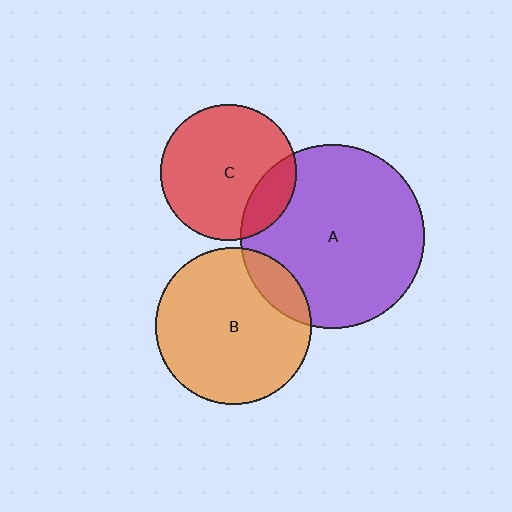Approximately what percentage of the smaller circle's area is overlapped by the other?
Approximately 15%.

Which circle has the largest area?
Circle A (purple).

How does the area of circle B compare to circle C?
Approximately 1.3 times.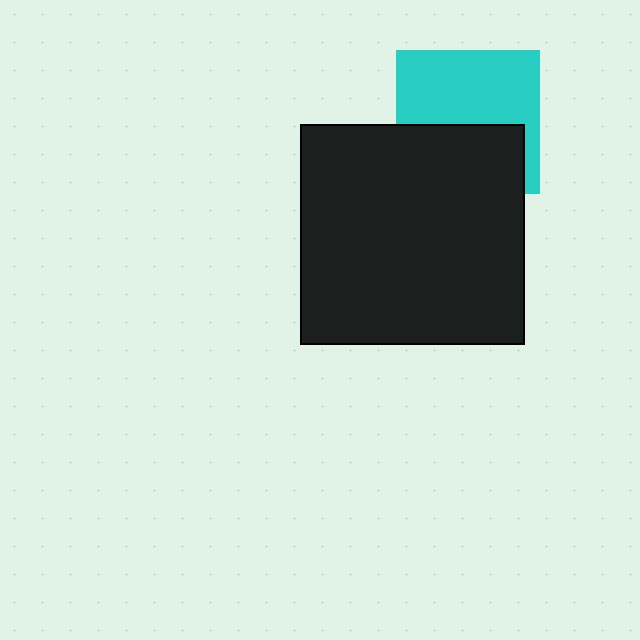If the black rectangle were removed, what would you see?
You would see the complete cyan square.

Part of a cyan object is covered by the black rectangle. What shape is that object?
It is a square.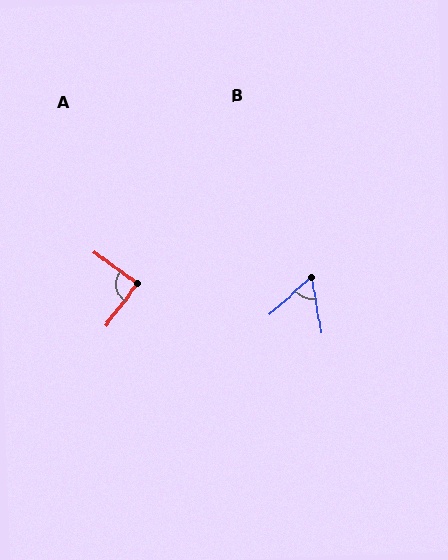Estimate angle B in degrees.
Approximately 57 degrees.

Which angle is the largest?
A, at approximately 89 degrees.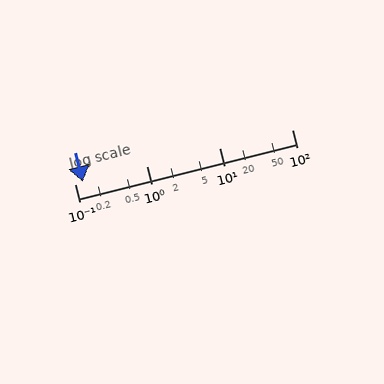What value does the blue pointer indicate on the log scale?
The pointer indicates approximately 0.13.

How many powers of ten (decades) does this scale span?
The scale spans 3 decades, from 0.1 to 100.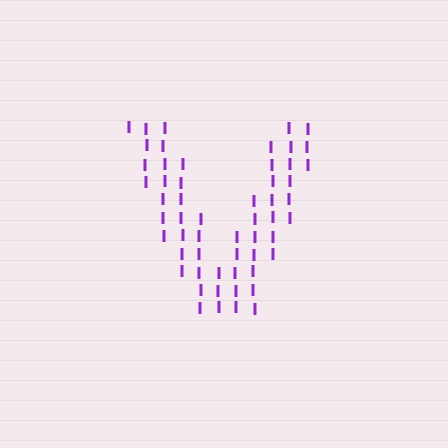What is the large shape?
The large shape is the letter V.